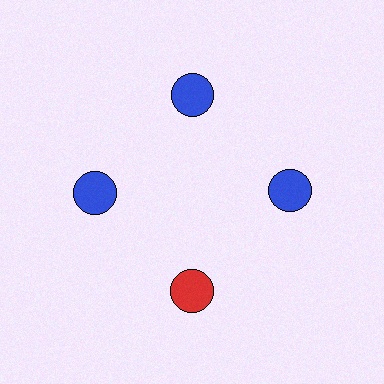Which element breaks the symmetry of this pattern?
The red circle at roughly the 6 o'clock position breaks the symmetry. All other shapes are blue circles.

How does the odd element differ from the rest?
It has a different color: red instead of blue.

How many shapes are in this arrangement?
There are 4 shapes arranged in a ring pattern.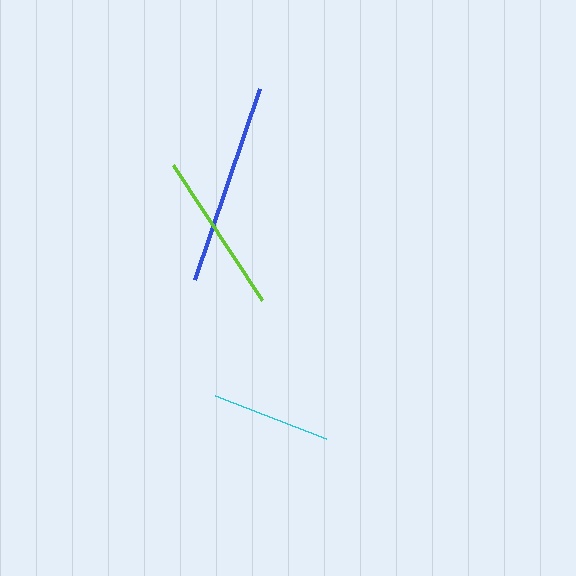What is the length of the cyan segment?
The cyan segment is approximately 119 pixels long.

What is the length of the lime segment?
The lime segment is approximately 161 pixels long.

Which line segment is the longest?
The blue line is the longest at approximately 202 pixels.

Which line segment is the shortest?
The cyan line is the shortest at approximately 119 pixels.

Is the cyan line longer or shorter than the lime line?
The lime line is longer than the cyan line.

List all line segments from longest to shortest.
From longest to shortest: blue, lime, cyan.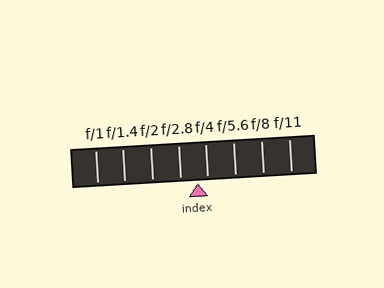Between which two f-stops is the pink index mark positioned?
The index mark is between f/2.8 and f/4.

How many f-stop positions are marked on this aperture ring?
There are 8 f-stop positions marked.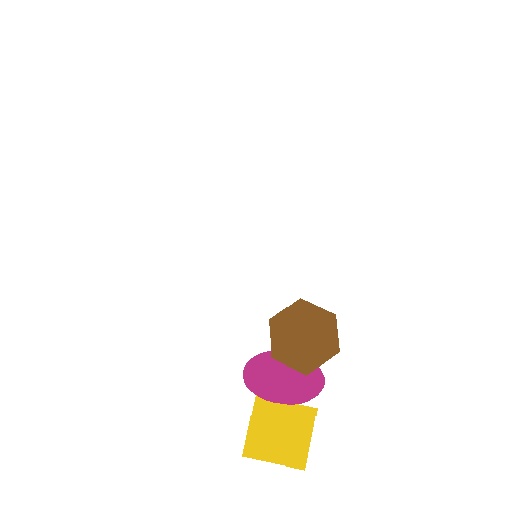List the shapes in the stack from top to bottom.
From top to bottom: the brown hexagon, the magenta ellipse, the yellow square.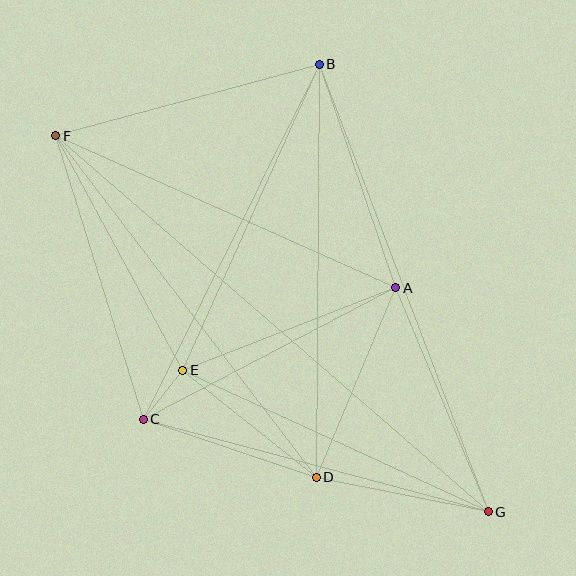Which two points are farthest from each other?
Points F and G are farthest from each other.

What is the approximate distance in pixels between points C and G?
The distance between C and G is approximately 357 pixels.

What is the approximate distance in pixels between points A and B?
The distance between A and B is approximately 236 pixels.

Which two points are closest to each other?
Points C and E are closest to each other.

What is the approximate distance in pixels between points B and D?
The distance between B and D is approximately 413 pixels.